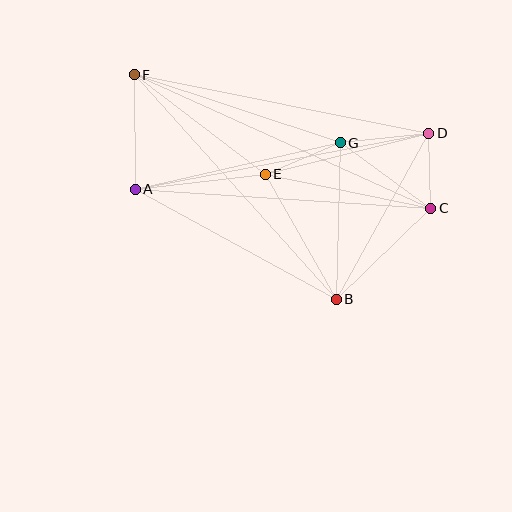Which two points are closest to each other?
Points C and D are closest to each other.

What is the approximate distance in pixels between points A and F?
The distance between A and F is approximately 114 pixels.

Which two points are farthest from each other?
Points C and F are farthest from each other.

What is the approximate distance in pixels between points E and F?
The distance between E and F is approximately 165 pixels.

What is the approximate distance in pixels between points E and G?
The distance between E and G is approximately 81 pixels.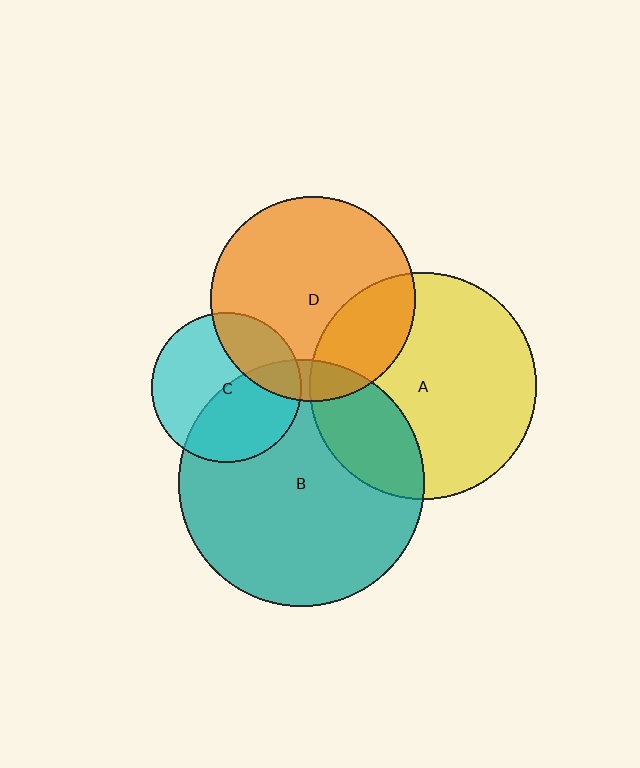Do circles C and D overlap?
Yes.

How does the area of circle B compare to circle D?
Approximately 1.4 times.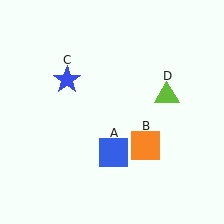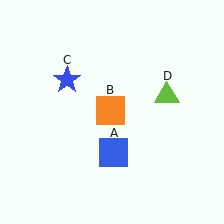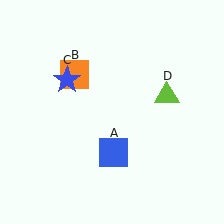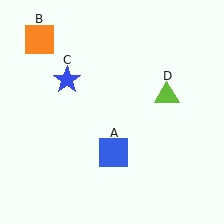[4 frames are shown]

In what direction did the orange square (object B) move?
The orange square (object B) moved up and to the left.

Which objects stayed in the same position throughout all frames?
Blue square (object A) and blue star (object C) and lime triangle (object D) remained stationary.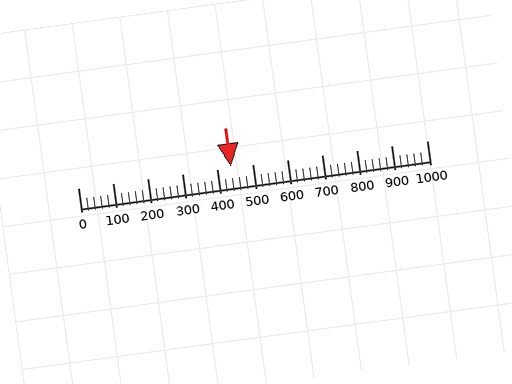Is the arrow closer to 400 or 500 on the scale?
The arrow is closer to 400.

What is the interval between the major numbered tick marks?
The major tick marks are spaced 100 units apart.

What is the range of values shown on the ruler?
The ruler shows values from 0 to 1000.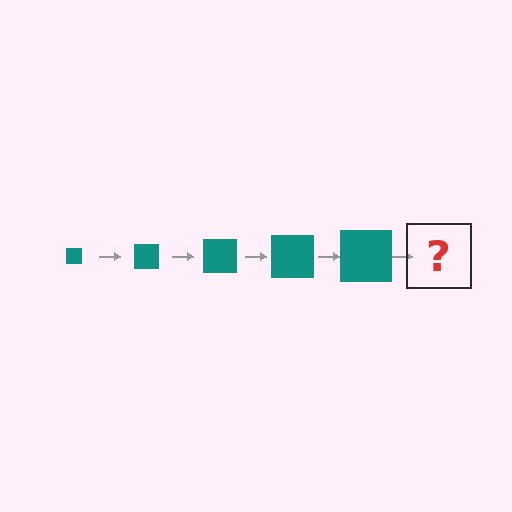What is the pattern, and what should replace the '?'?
The pattern is that the square gets progressively larger each step. The '?' should be a teal square, larger than the previous one.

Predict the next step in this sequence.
The next step is a teal square, larger than the previous one.